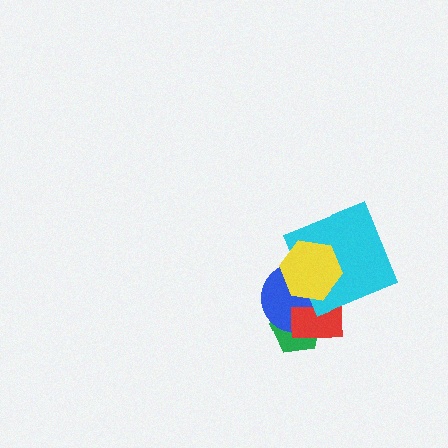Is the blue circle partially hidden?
Yes, it is partially covered by another shape.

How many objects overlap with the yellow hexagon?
2 objects overlap with the yellow hexagon.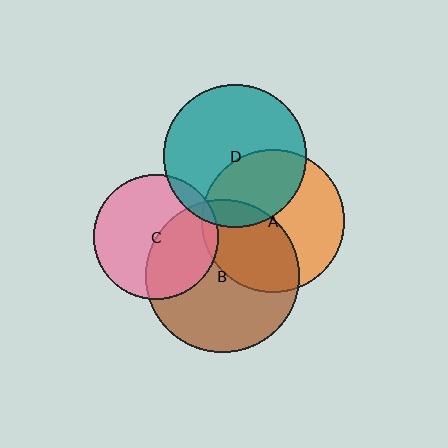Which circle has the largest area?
Circle B (brown).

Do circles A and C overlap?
Yes.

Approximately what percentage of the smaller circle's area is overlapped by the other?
Approximately 5%.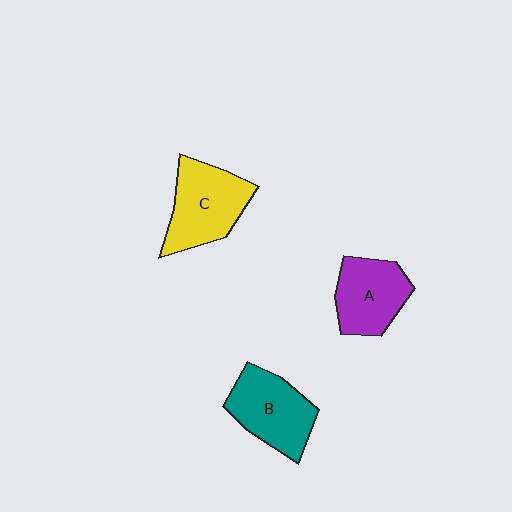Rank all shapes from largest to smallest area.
From largest to smallest: C (yellow), B (teal), A (purple).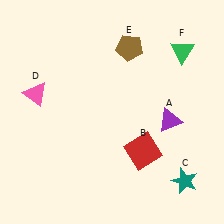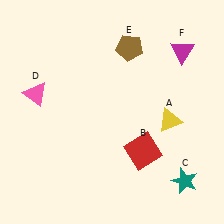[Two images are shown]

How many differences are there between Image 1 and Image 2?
There are 2 differences between the two images.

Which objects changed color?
A changed from purple to yellow. F changed from green to magenta.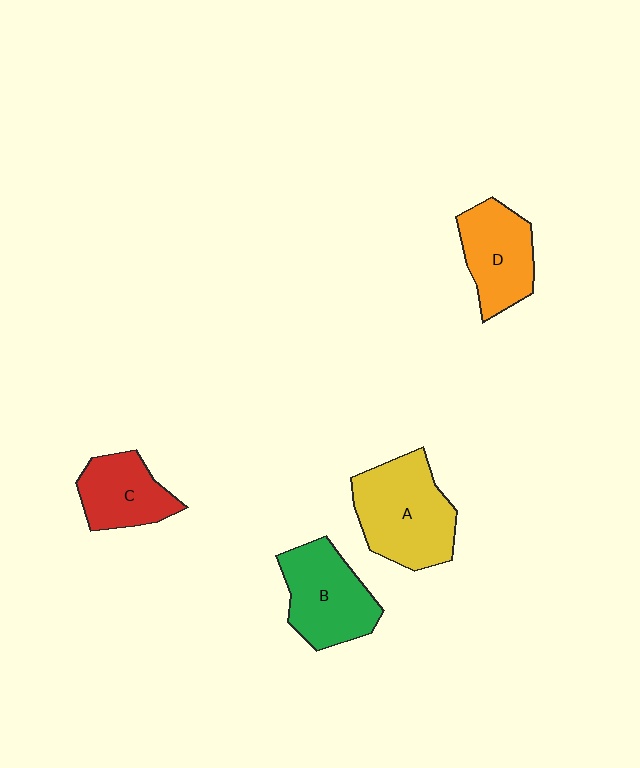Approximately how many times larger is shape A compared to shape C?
Approximately 1.5 times.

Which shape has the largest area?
Shape A (yellow).